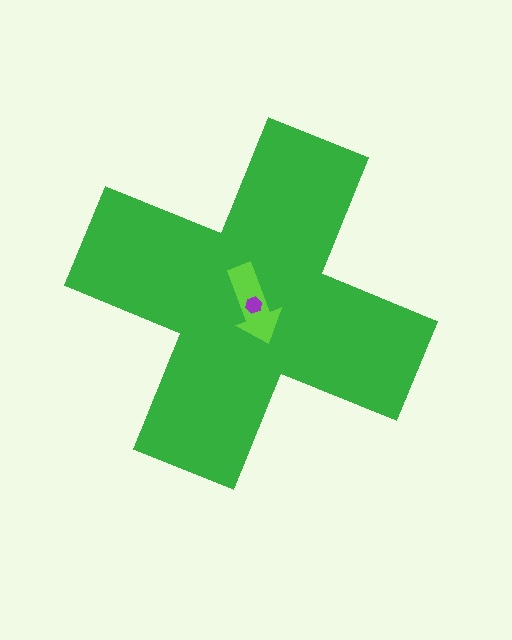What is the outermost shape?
The green cross.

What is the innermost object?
The purple hexagon.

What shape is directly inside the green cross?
The lime arrow.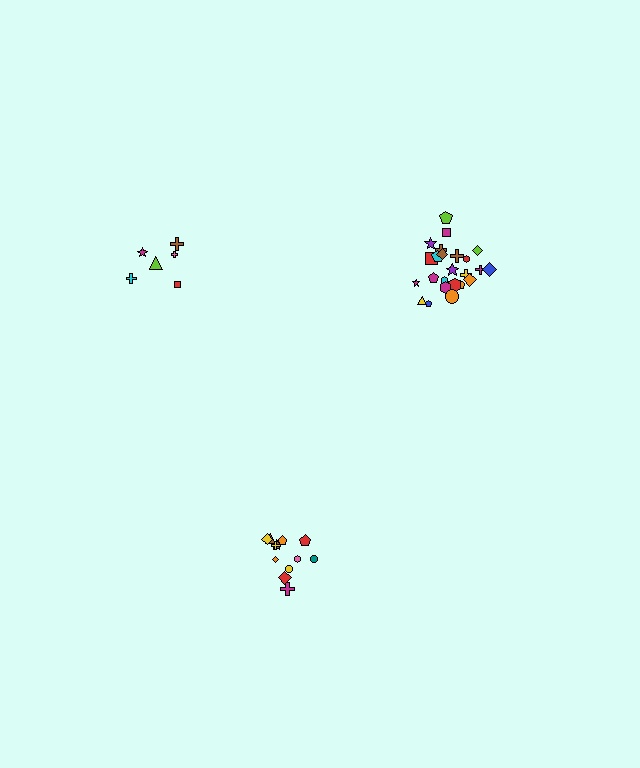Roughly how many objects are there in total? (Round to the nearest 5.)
Roughly 45 objects in total.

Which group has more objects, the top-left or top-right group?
The top-right group.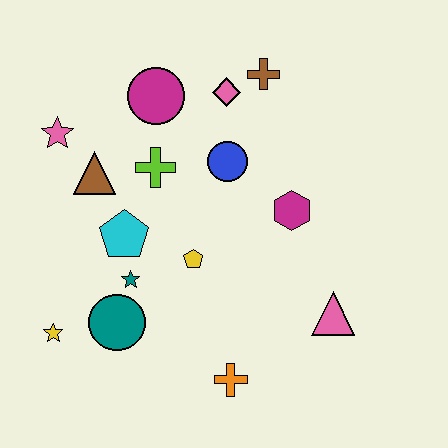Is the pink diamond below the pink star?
No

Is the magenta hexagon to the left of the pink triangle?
Yes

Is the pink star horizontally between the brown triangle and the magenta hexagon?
No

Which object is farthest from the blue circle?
The yellow star is farthest from the blue circle.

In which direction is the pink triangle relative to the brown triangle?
The pink triangle is to the right of the brown triangle.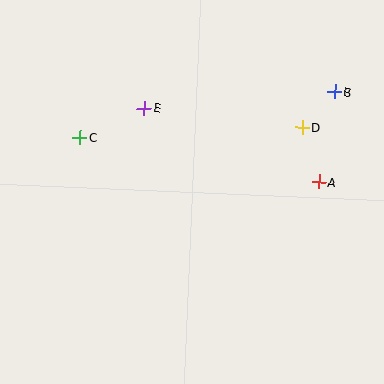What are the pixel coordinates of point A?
Point A is at (319, 182).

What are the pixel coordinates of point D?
Point D is at (302, 128).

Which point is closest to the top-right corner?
Point B is closest to the top-right corner.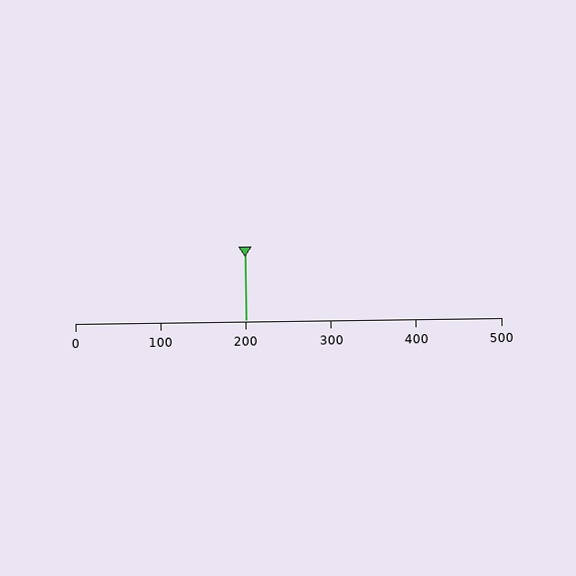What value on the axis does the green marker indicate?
The marker indicates approximately 200.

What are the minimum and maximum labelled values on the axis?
The axis runs from 0 to 500.